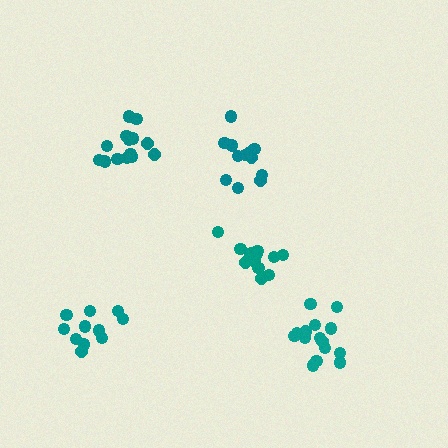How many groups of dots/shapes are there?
There are 5 groups.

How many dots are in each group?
Group 1: 16 dots, Group 2: 14 dots, Group 3: 12 dots, Group 4: 14 dots, Group 5: 11 dots (67 total).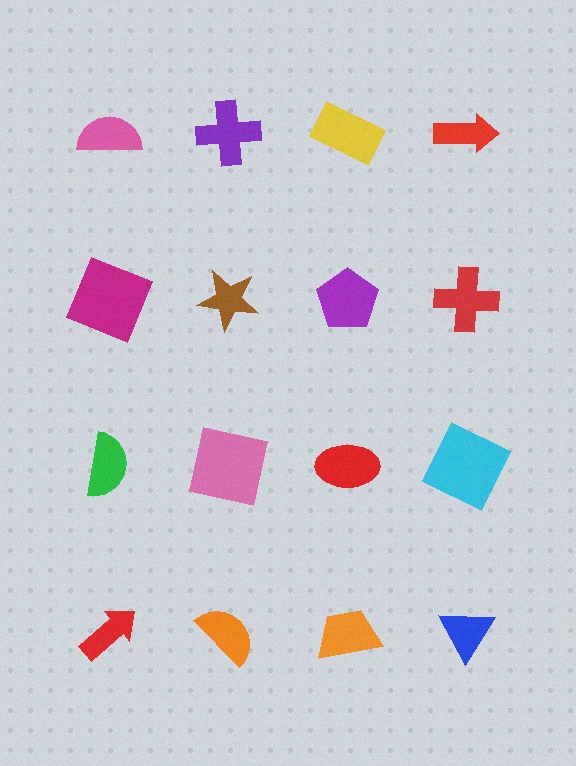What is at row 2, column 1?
A magenta square.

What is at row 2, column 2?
A brown star.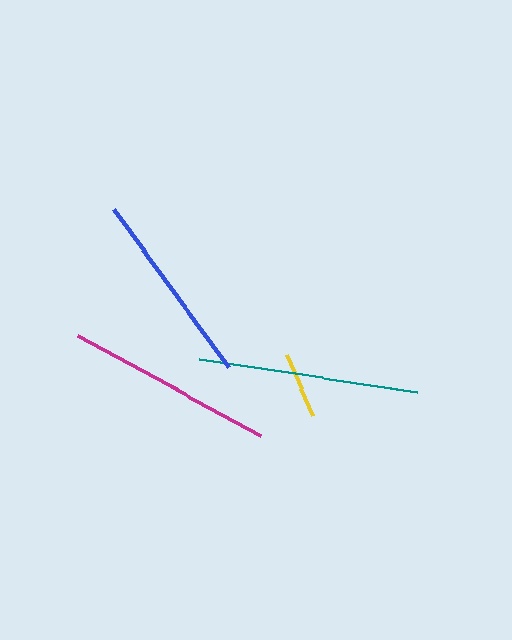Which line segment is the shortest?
The yellow line is the shortest at approximately 67 pixels.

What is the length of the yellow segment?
The yellow segment is approximately 67 pixels long.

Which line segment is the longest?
The teal line is the longest at approximately 221 pixels.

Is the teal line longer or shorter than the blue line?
The teal line is longer than the blue line.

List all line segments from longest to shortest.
From longest to shortest: teal, magenta, blue, yellow.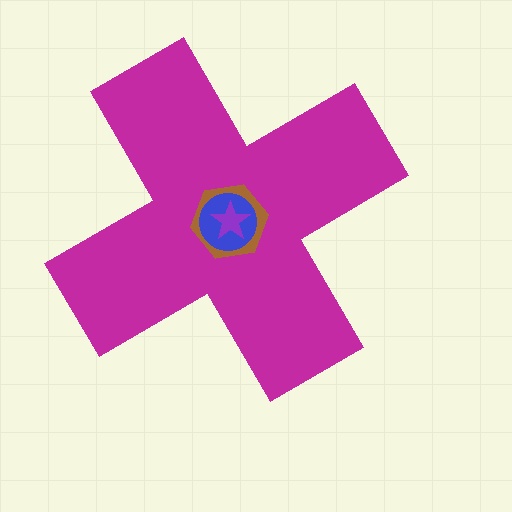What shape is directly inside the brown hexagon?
The blue circle.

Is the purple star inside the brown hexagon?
Yes.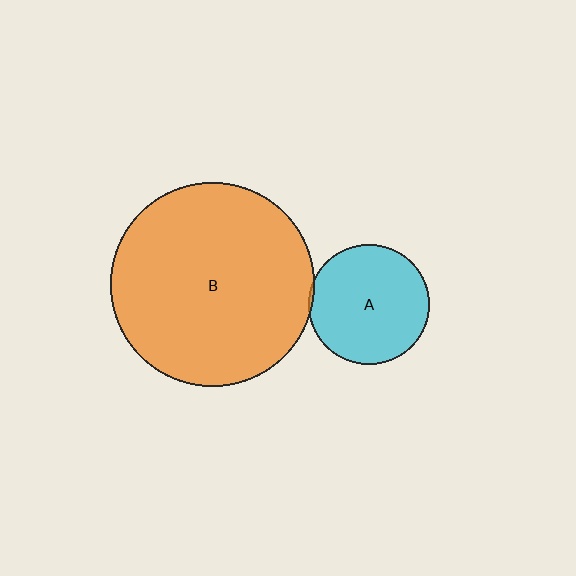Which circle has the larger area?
Circle B (orange).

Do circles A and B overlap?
Yes.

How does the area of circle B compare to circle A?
Approximately 2.9 times.